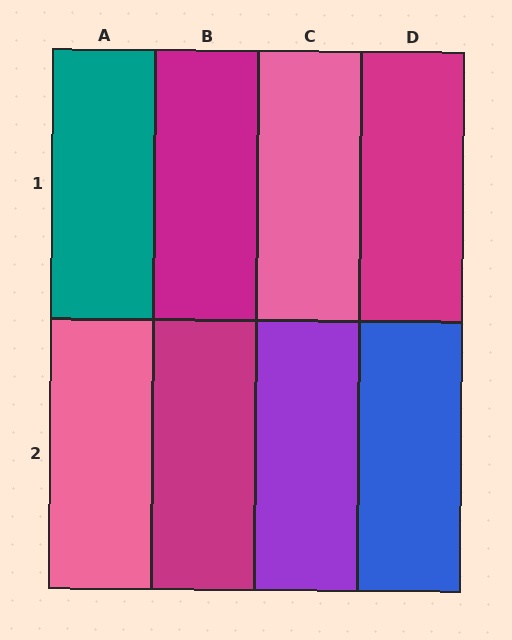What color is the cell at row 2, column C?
Purple.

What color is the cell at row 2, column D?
Blue.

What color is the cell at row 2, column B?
Magenta.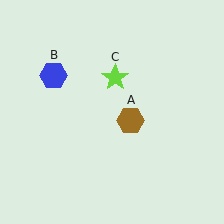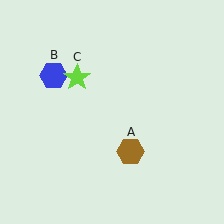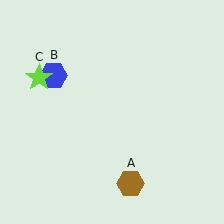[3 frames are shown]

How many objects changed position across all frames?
2 objects changed position: brown hexagon (object A), lime star (object C).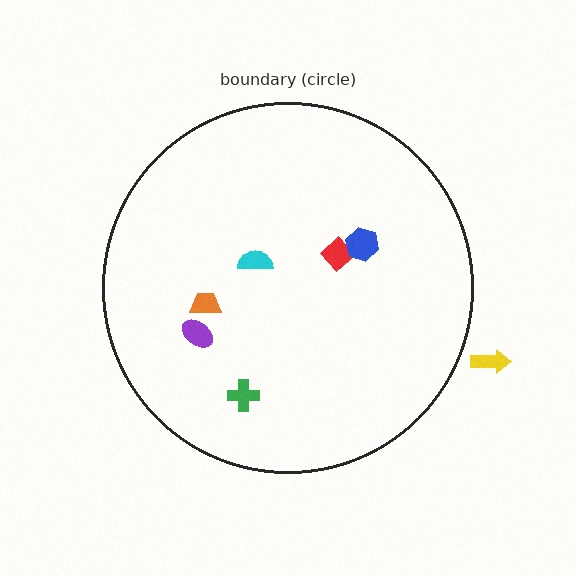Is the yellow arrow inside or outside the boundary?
Outside.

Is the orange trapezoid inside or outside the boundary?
Inside.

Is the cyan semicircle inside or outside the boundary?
Inside.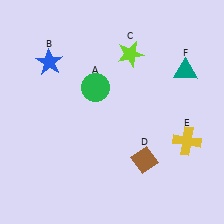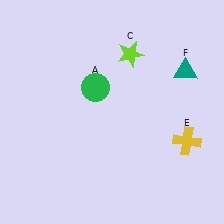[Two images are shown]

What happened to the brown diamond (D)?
The brown diamond (D) was removed in Image 2. It was in the bottom-right area of Image 1.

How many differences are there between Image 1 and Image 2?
There are 2 differences between the two images.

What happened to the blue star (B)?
The blue star (B) was removed in Image 2. It was in the top-left area of Image 1.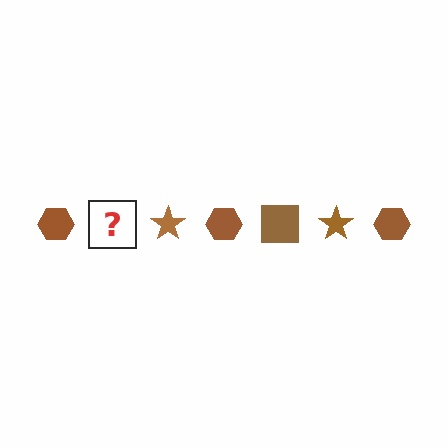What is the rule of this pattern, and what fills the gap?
The rule is that the pattern cycles through hexagon, square, star shapes in brown. The gap should be filled with a brown square.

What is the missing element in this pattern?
The missing element is a brown square.